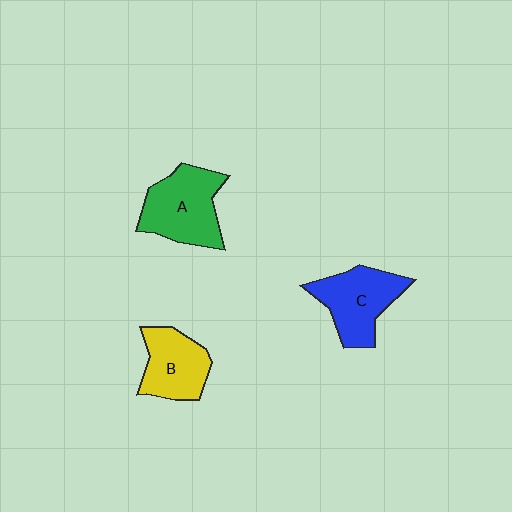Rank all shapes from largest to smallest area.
From largest to smallest: A (green), C (blue), B (yellow).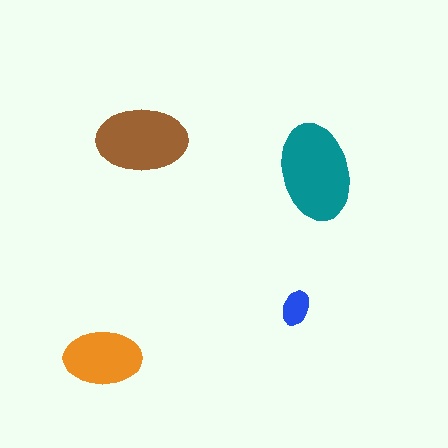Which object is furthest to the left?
The orange ellipse is leftmost.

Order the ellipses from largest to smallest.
the teal one, the brown one, the orange one, the blue one.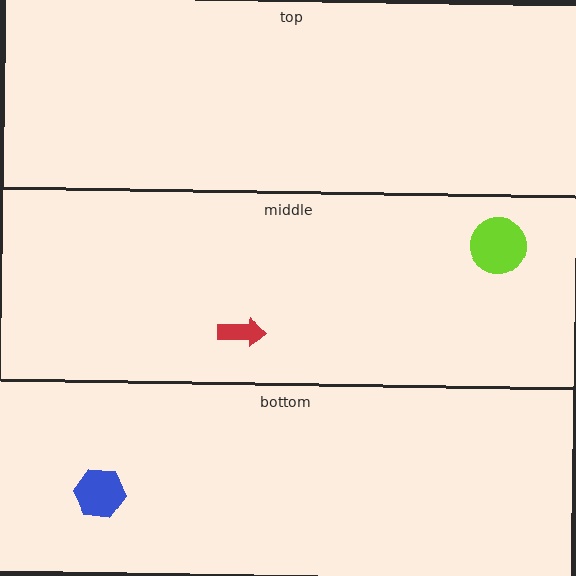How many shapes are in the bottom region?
1.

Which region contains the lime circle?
The middle region.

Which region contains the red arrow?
The middle region.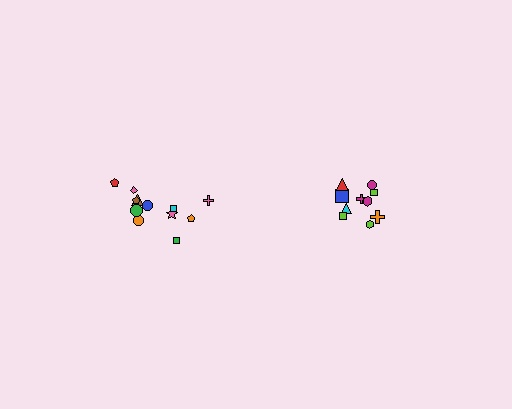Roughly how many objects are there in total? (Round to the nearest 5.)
Roughly 20 objects in total.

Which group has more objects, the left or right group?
The left group.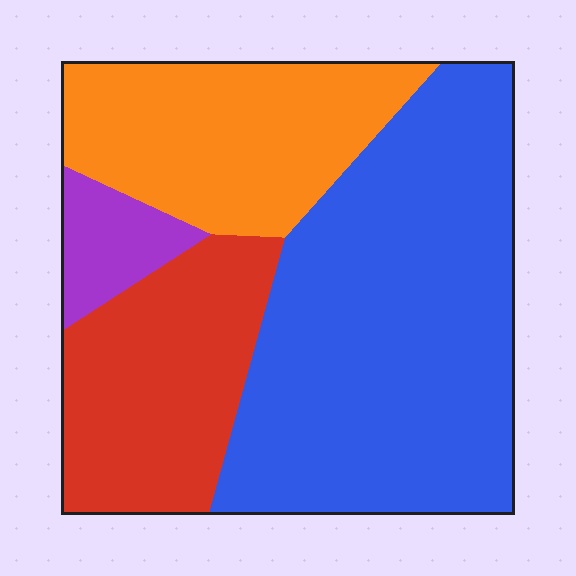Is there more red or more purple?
Red.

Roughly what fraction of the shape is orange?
Orange covers about 25% of the shape.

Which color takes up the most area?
Blue, at roughly 50%.